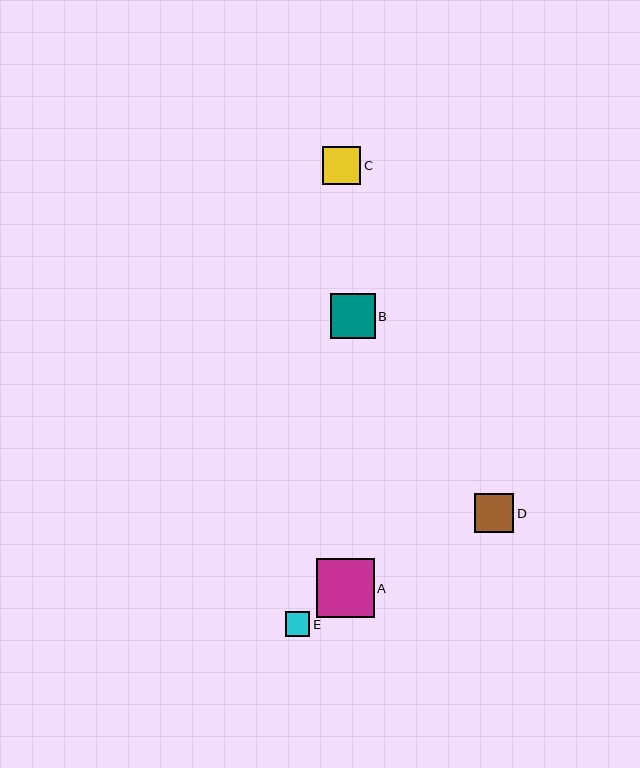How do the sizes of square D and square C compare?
Square D and square C are approximately the same size.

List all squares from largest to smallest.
From largest to smallest: A, B, D, C, E.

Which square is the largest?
Square A is the largest with a size of approximately 58 pixels.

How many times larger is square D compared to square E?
Square D is approximately 1.6 times the size of square E.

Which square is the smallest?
Square E is the smallest with a size of approximately 25 pixels.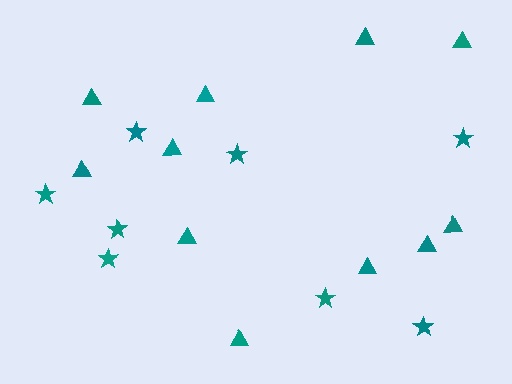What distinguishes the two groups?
There are 2 groups: one group of stars (8) and one group of triangles (11).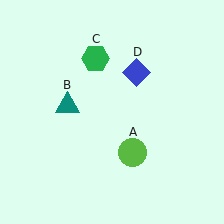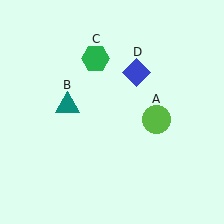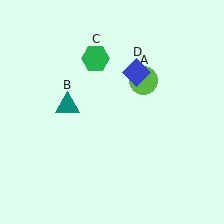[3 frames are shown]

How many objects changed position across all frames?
1 object changed position: lime circle (object A).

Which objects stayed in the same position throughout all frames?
Teal triangle (object B) and green hexagon (object C) and blue diamond (object D) remained stationary.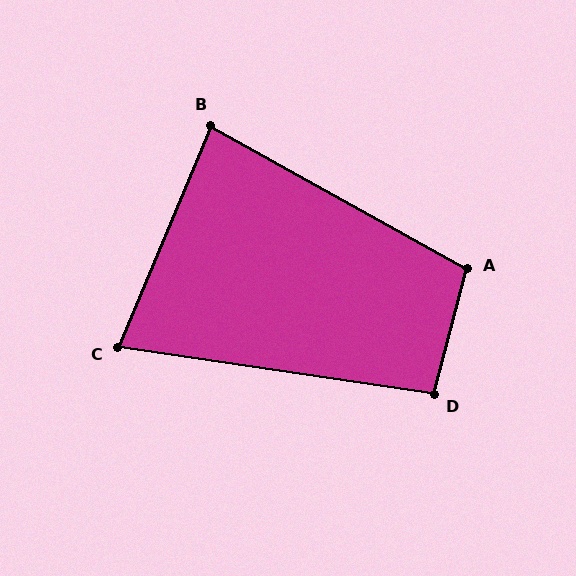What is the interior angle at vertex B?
Approximately 83 degrees (acute).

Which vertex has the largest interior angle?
A, at approximately 104 degrees.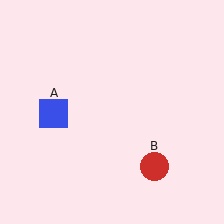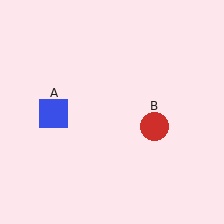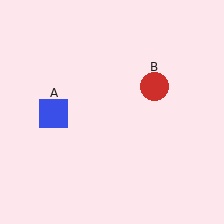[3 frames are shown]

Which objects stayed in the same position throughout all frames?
Blue square (object A) remained stationary.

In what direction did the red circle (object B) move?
The red circle (object B) moved up.